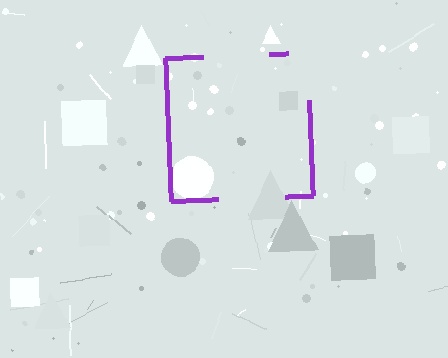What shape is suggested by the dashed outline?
The dashed outline suggests a square.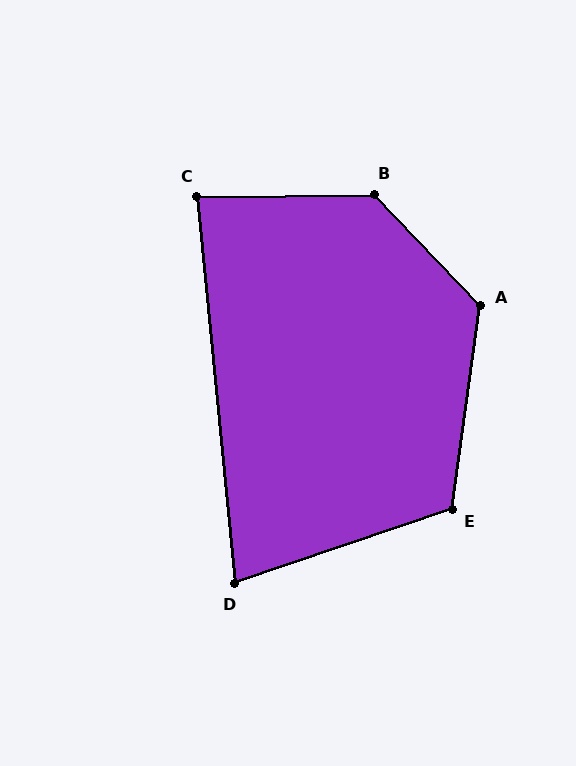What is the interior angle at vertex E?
Approximately 117 degrees (obtuse).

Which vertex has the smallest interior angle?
D, at approximately 77 degrees.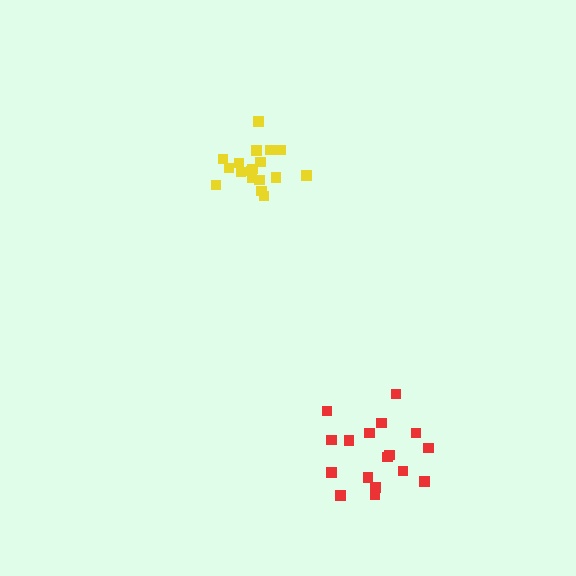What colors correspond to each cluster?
The clusters are colored: yellow, red.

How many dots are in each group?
Group 1: 18 dots, Group 2: 17 dots (35 total).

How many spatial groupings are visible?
There are 2 spatial groupings.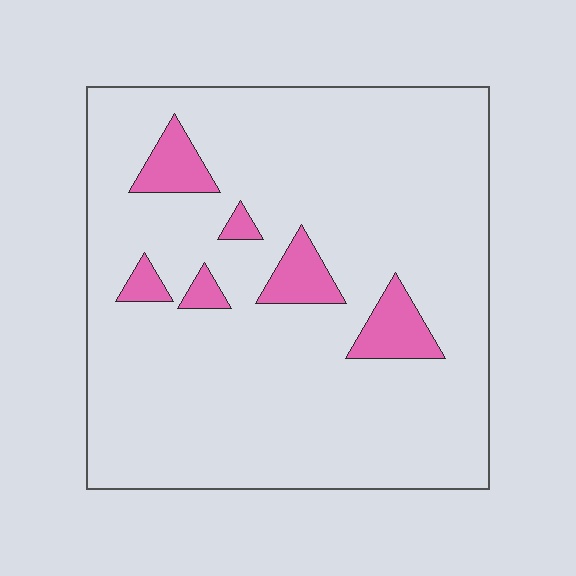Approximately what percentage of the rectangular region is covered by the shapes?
Approximately 10%.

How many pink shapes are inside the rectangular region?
6.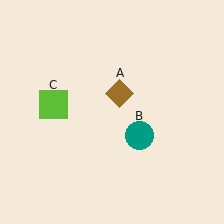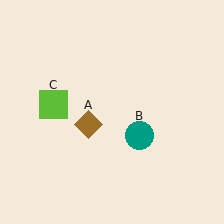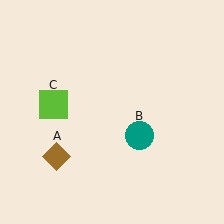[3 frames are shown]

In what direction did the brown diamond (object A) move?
The brown diamond (object A) moved down and to the left.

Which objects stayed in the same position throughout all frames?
Teal circle (object B) and lime square (object C) remained stationary.